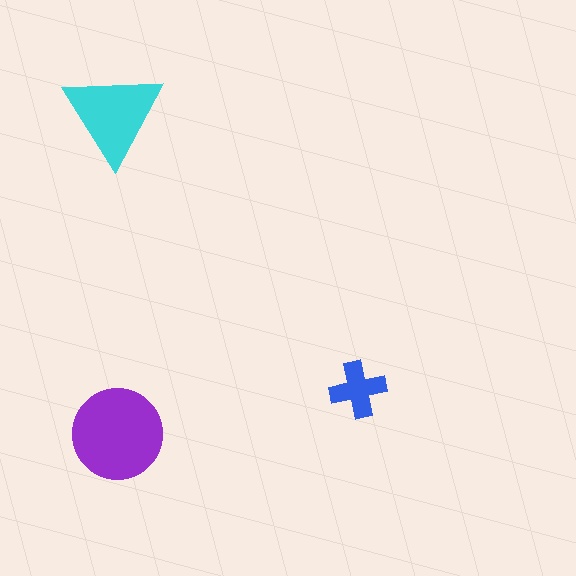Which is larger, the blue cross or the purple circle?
The purple circle.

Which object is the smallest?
The blue cross.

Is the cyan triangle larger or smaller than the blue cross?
Larger.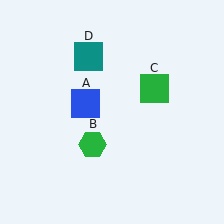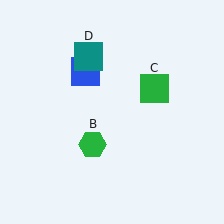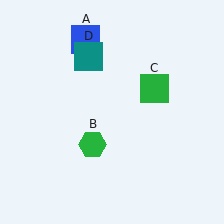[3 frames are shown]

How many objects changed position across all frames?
1 object changed position: blue square (object A).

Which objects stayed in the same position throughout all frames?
Green hexagon (object B) and green square (object C) and teal square (object D) remained stationary.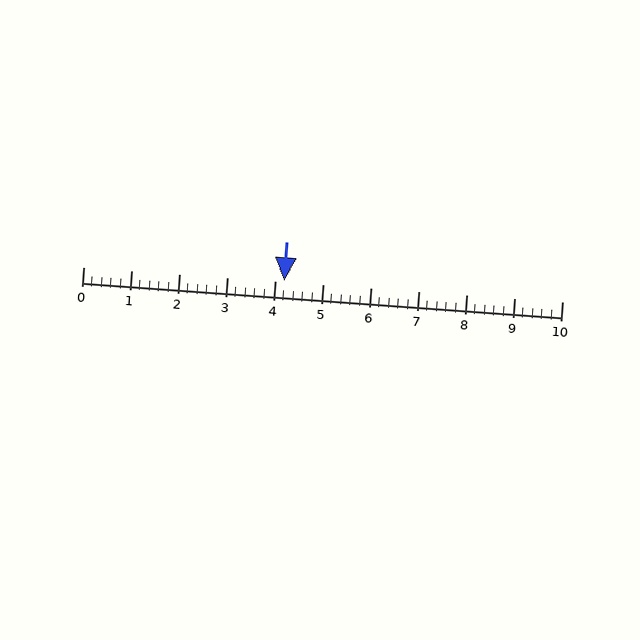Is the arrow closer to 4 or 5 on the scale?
The arrow is closer to 4.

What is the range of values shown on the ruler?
The ruler shows values from 0 to 10.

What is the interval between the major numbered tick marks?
The major tick marks are spaced 1 units apart.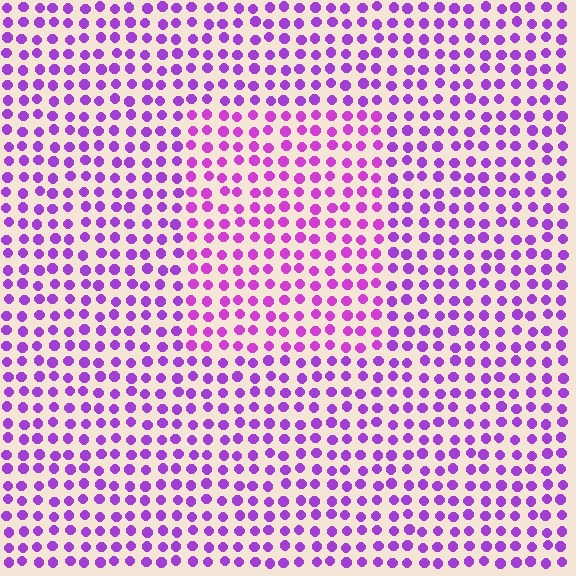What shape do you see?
I see a rectangle.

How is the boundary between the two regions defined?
The boundary is defined purely by a slight shift in hue (about 20 degrees). Spacing, size, and orientation are identical on both sides.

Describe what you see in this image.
The image is filled with small purple elements in a uniform arrangement. A rectangle-shaped region is visible where the elements are tinted to a slightly different hue, forming a subtle color boundary.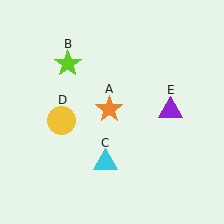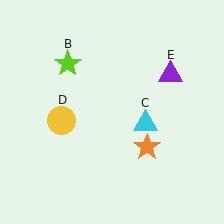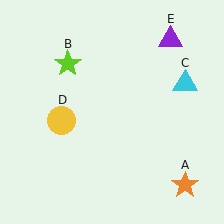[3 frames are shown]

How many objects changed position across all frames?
3 objects changed position: orange star (object A), cyan triangle (object C), purple triangle (object E).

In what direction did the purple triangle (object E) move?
The purple triangle (object E) moved up.